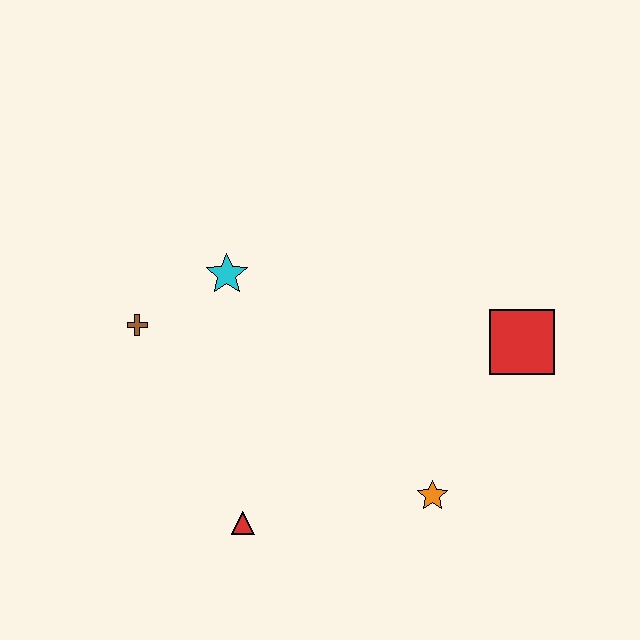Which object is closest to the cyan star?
The brown cross is closest to the cyan star.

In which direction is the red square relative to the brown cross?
The red square is to the right of the brown cross.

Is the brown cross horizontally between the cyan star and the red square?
No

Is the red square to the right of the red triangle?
Yes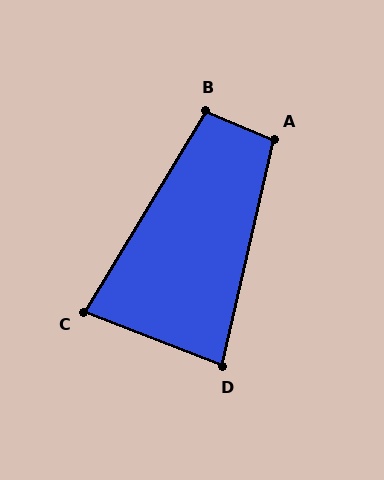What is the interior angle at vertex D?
Approximately 82 degrees (acute).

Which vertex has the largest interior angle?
A, at approximately 100 degrees.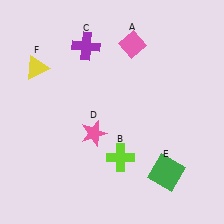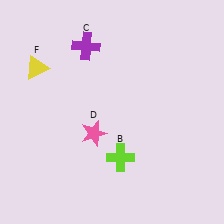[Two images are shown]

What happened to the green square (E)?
The green square (E) was removed in Image 2. It was in the bottom-right area of Image 1.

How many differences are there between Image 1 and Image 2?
There are 2 differences between the two images.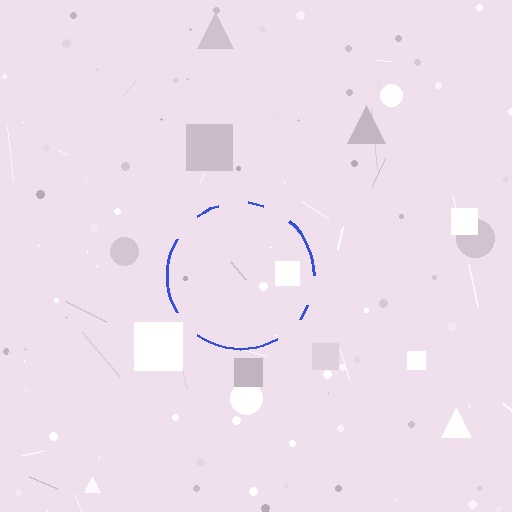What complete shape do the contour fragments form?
The contour fragments form a circle.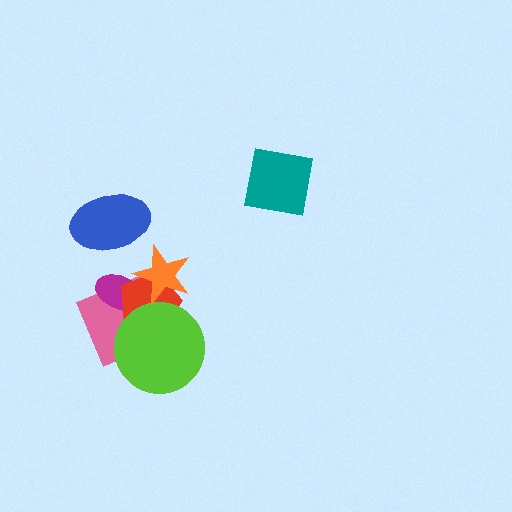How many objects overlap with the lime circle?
2 objects overlap with the lime circle.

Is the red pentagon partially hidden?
Yes, it is partially covered by another shape.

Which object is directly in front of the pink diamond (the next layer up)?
The magenta ellipse is directly in front of the pink diamond.